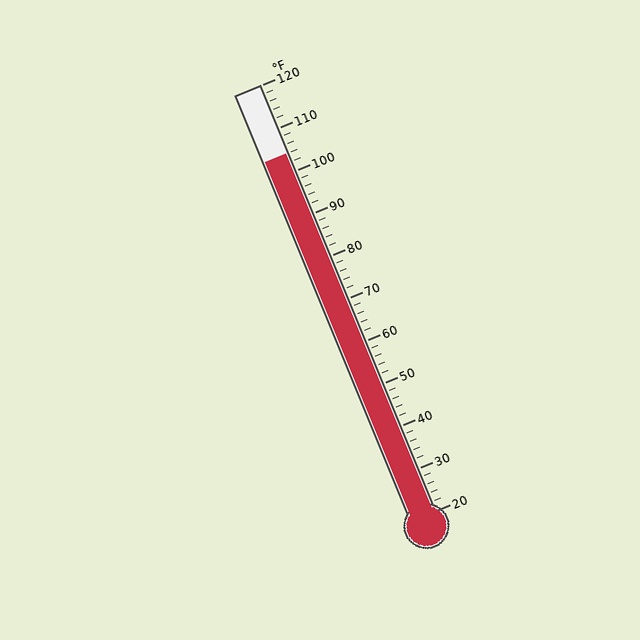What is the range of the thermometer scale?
The thermometer scale ranges from 20°F to 120°F.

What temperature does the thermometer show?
The thermometer shows approximately 104°F.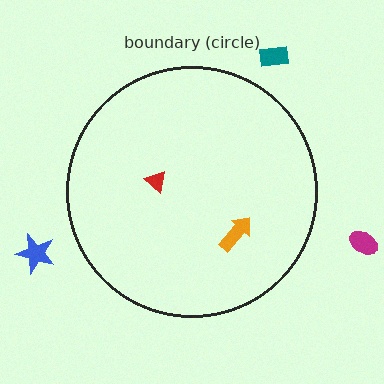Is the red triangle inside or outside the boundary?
Inside.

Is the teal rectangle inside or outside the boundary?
Outside.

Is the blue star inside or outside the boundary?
Outside.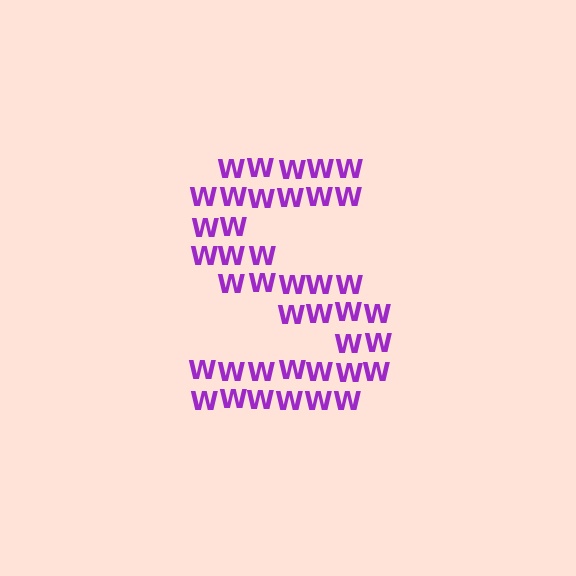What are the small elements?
The small elements are letter W's.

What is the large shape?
The large shape is the letter S.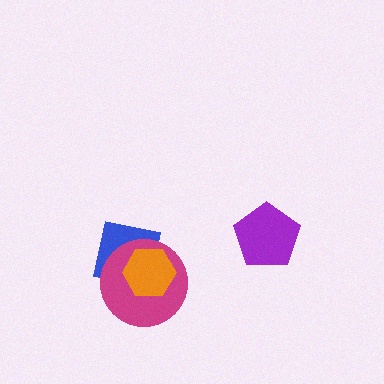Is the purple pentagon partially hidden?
No, no other shape covers it.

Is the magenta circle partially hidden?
Yes, it is partially covered by another shape.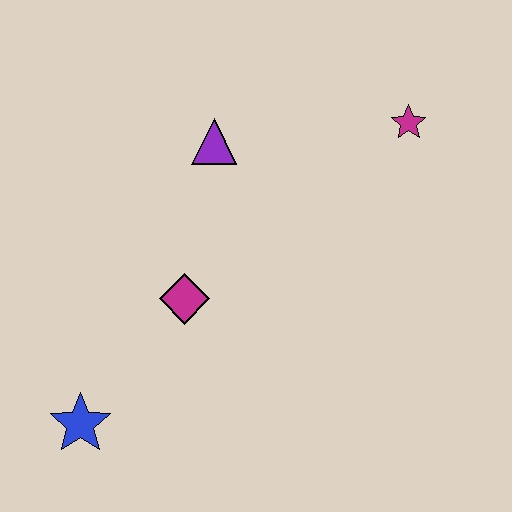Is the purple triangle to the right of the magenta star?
No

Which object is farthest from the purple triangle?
The blue star is farthest from the purple triangle.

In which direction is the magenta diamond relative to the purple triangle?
The magenta diamond is below the purple triangle.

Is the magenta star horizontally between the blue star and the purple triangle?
No